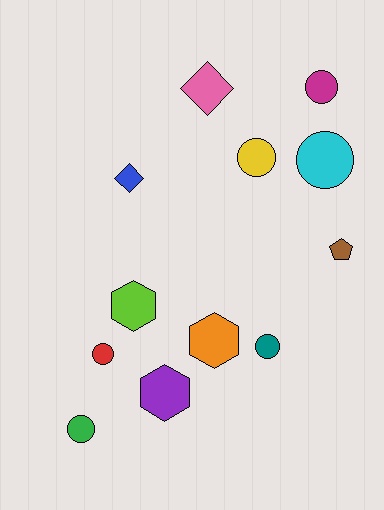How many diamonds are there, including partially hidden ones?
There are 2 diamonds.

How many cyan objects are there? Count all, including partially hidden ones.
There is 1 cyan object.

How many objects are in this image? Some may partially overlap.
There are 12 objects.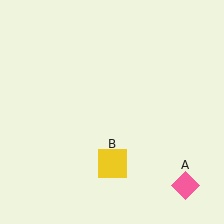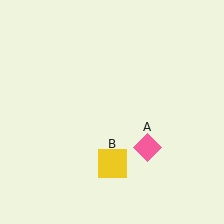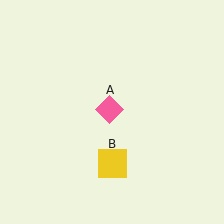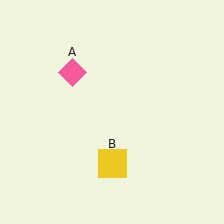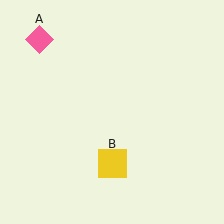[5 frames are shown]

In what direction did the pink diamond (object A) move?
The pink diamond (object A) moved up and to the left.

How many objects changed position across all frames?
1 object changed position: pink diamond (object A).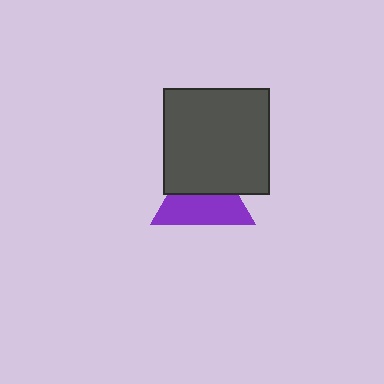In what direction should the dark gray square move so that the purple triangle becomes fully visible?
The dark gray square should move up. That is the shortest direction to clear the overlap and leave the purple triangle fully visible.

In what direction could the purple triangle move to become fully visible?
The purple triangle could move down. That would shift it out from behind the dark gray square entirely.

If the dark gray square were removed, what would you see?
You would see the complete purple triangle.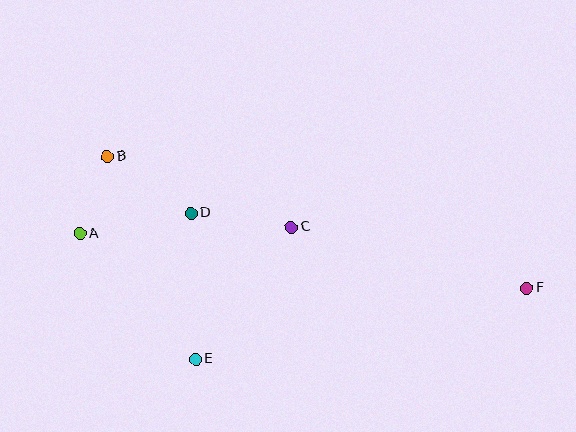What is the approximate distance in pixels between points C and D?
The distance between C and D is approximately 101 pixels.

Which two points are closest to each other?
Points A and B are closest to each other.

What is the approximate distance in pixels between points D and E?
The distance between D and E is approximately 146 pixels.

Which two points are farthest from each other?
Points A and F are farthest from each other.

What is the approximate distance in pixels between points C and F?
The distance between C and F is approximately 243 pixels.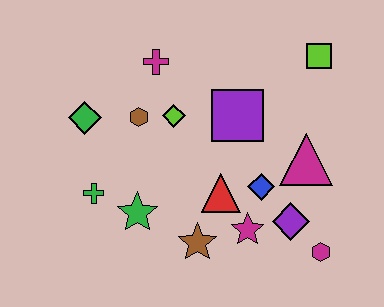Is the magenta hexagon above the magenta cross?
No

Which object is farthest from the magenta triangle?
The green diamond is farthest from the magenta triangle.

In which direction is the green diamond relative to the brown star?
The green diamond is above the brown star.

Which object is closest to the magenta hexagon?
The purple diamond is closest to the magenta hexagon.